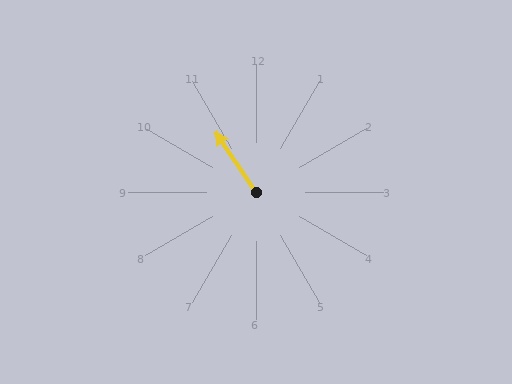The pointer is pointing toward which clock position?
Roughly 11 o'clock.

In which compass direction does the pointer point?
Northwest.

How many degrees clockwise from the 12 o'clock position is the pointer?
Approximately 326 degrees.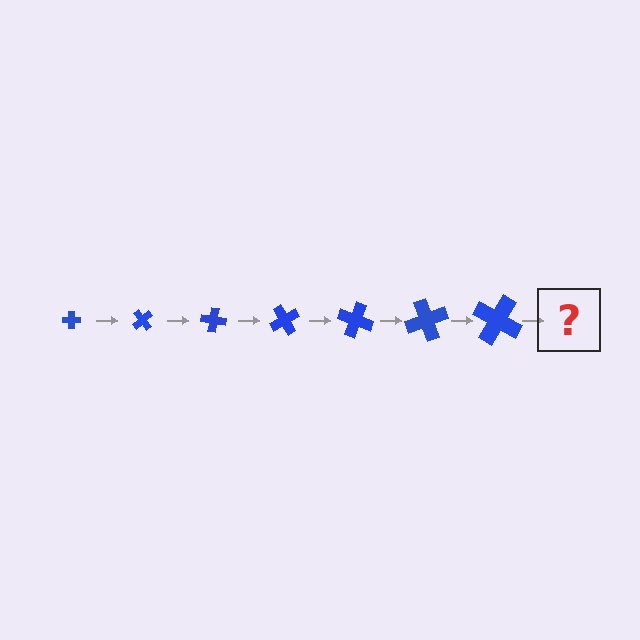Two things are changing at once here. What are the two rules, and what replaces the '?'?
The two rules are that the cross grows larger each step and it rotates 50 degrees each step. The '?' should be a cross, larger than the previous one and rotated 350 degrees from the start.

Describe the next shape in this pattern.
It should be a cross, larger than the previous one and rotated 350 degrees from the start.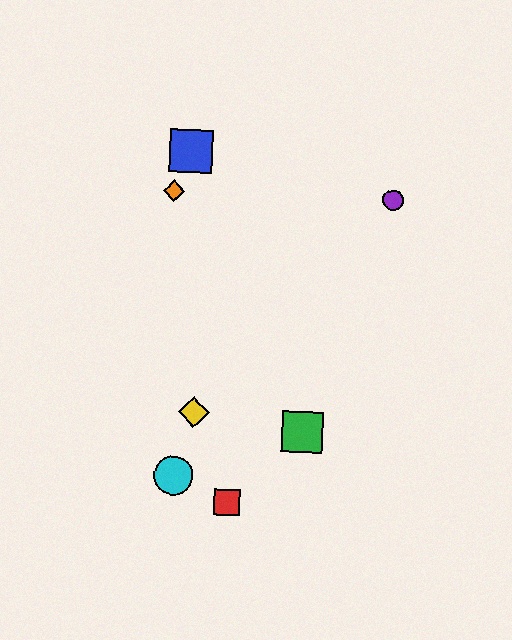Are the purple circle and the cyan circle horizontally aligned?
No, the purple circle is at y≈200 and the cyan circle is at y≈476.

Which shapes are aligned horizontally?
The purple circle, the orange diamond are aligned horizontally.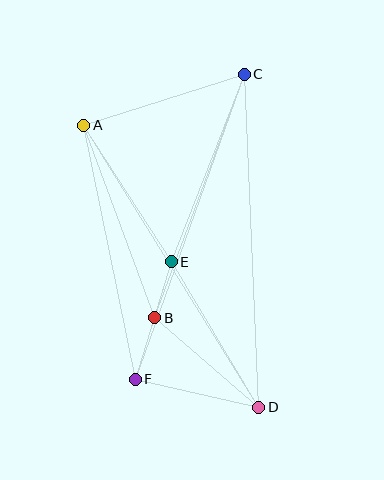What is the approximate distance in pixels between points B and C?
The distance between B and C is approximately 260 pixels.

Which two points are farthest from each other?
Points C and D are farthest from each other.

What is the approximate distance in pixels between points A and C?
The distance between A and C is approximately 169 pixels.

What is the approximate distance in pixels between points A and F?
The distance between A and F is approximately 259 pixels.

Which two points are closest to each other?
Points B and E are closest to each other.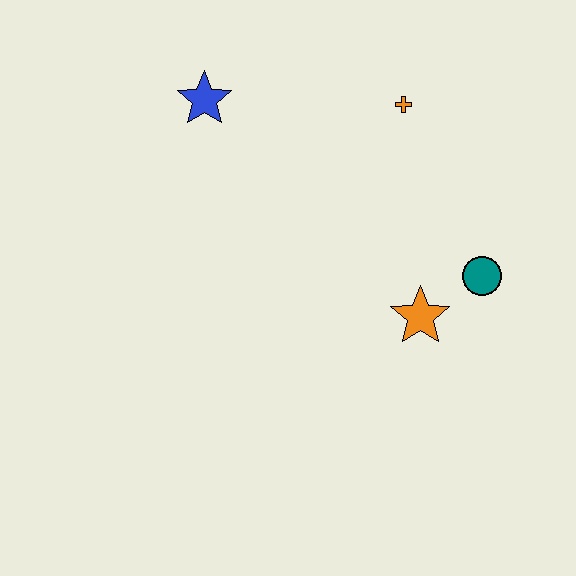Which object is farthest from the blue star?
The teal circle is farthest from the blue star.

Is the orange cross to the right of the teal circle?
No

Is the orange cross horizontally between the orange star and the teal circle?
No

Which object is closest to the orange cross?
The teal circle is closest to the orange cross.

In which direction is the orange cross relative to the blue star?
The orange cross is to the right of the blue star.